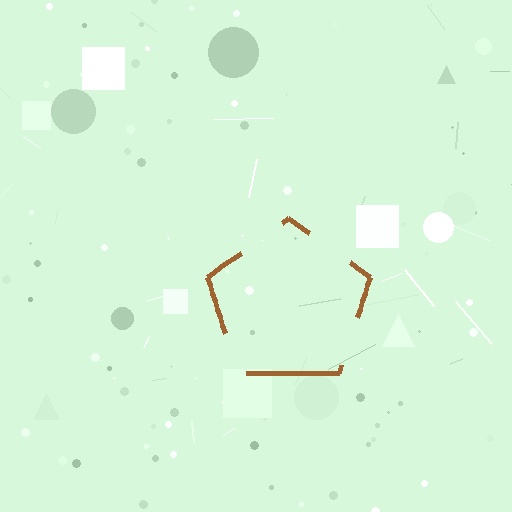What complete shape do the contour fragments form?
The contour fragments form a pentagon.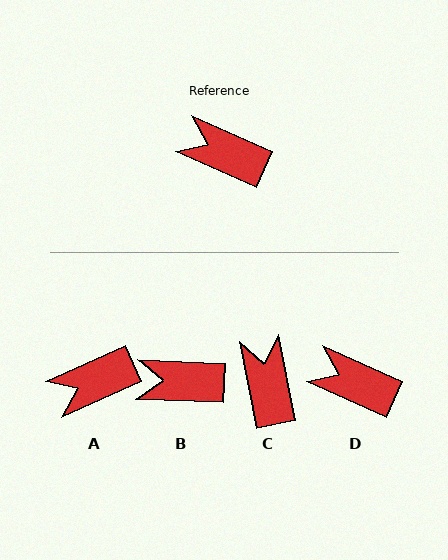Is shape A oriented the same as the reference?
No, it is off by about 48 degrees.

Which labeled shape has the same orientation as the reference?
D.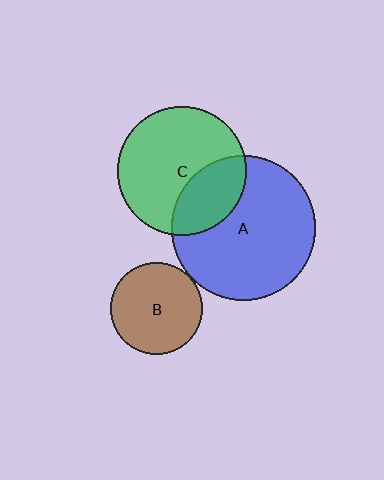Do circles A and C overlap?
Yes.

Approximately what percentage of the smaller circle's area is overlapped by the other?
Approximately 30%.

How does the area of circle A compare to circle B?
Approximately 2.5 times.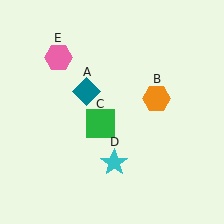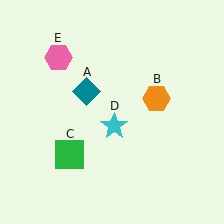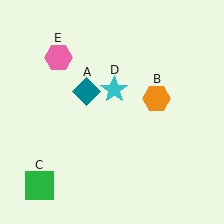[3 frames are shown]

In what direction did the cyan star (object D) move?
The cyan star (object D) moved up.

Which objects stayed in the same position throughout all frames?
Teal diamond (object A) and orange hexagon (object B) and pink hexagon (object E) remained stationary.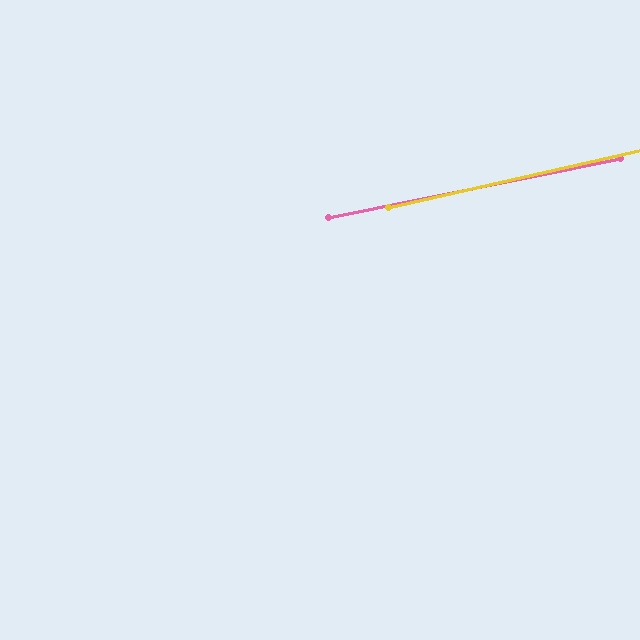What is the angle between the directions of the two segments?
Approximately 1 degree.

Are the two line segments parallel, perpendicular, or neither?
Parallel — their directions differ by only 1.4°.